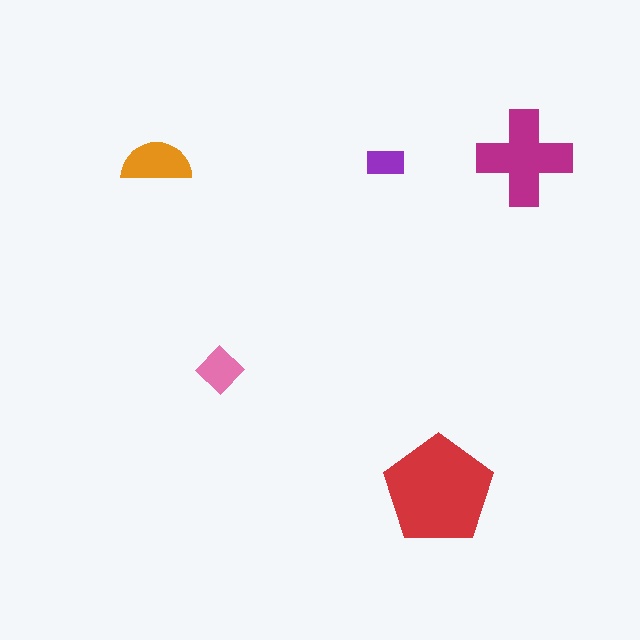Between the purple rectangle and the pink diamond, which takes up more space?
The pink diamond.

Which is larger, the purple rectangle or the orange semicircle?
The orange semicircle.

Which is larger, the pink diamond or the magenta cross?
The magenta cross.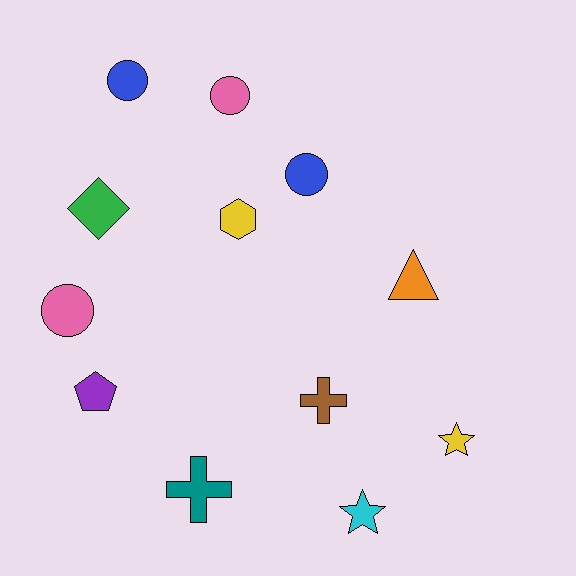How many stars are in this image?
There are 2 stars.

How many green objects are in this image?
There is 1 green object.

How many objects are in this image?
There are 12 objects.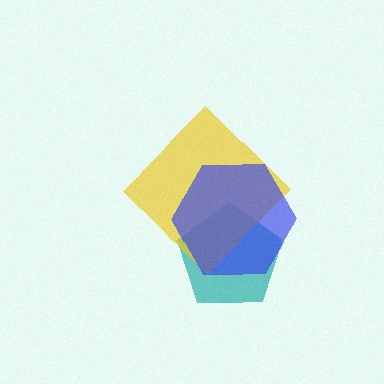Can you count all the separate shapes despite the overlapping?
Yes, there are 3 separate shapes.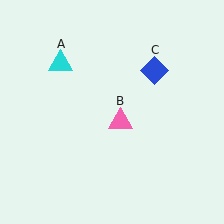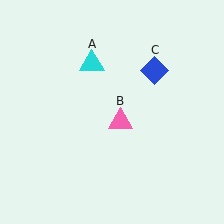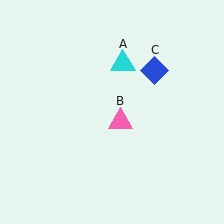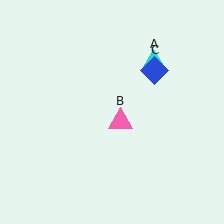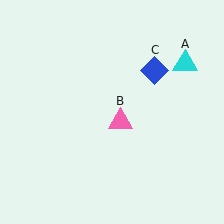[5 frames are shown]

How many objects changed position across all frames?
1 object changed position: cyan triangle (object A).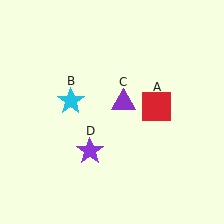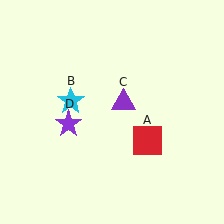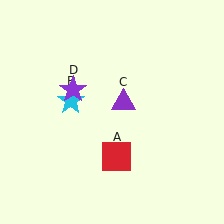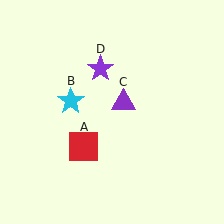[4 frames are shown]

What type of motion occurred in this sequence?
The red square (object A), purple star (object D) rotated clockwise around the center of the scene.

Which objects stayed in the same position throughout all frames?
Cyan star (object B) and purple triangle (object C) remained stationary.